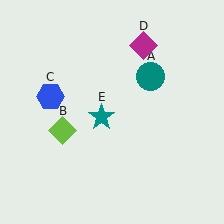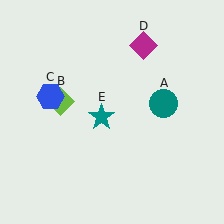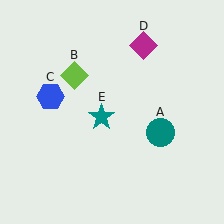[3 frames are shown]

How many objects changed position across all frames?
2 objects changed position: teal circle (object A), lime diamond (object B).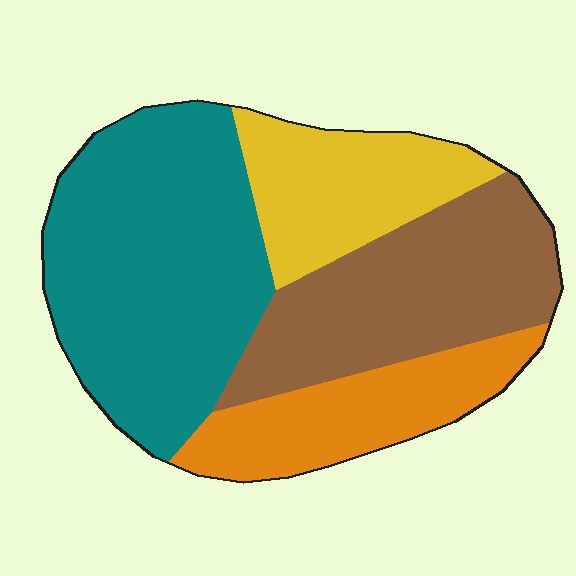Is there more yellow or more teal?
Teal.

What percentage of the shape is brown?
Brown takes up about one quarter (1/4) of the shape.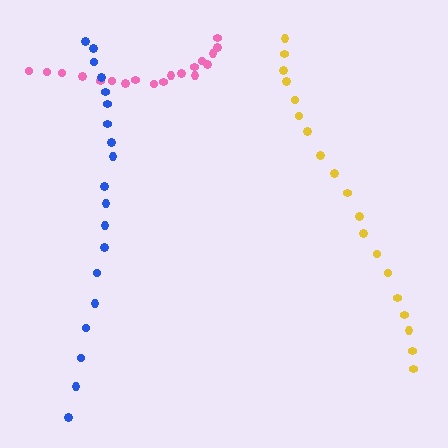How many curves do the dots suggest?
There are 3 distinct paths.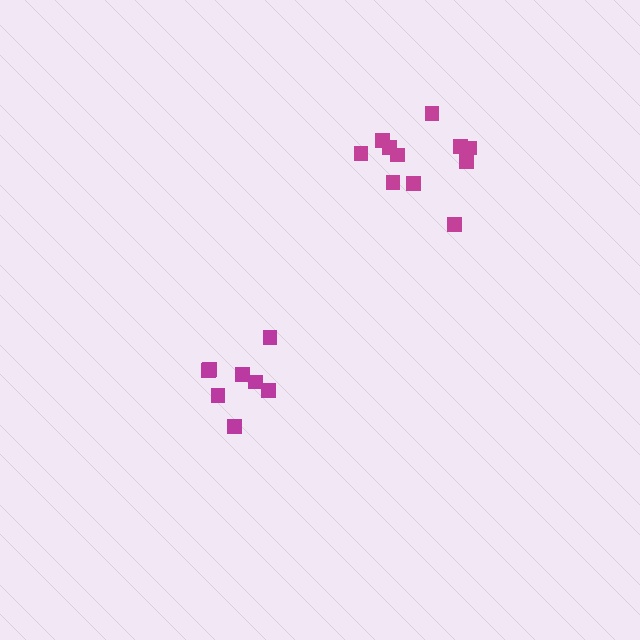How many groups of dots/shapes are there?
There are 2 groups.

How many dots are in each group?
Group 1: 11 dots, Group 2: 8 dots (19 total).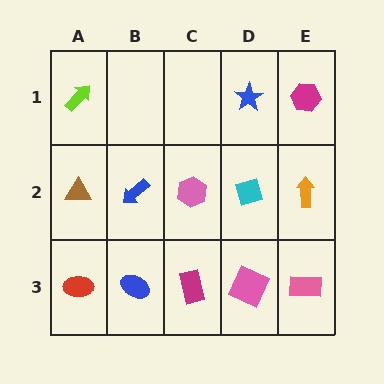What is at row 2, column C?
A pink hexagon.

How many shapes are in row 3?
5 shapes.